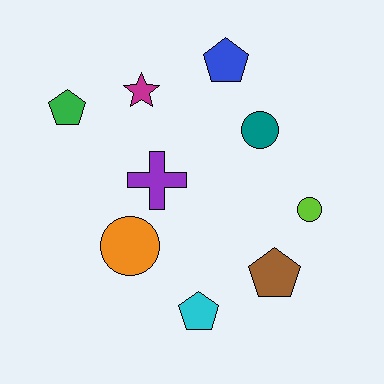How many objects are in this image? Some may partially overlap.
There are 9 objects.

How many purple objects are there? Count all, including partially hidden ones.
There is 1 purple object.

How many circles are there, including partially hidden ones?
There are 3 circles.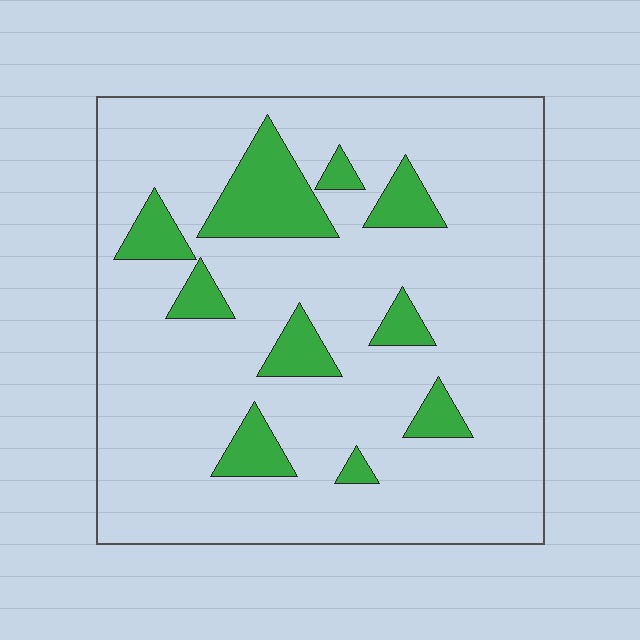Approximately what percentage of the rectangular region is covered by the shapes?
Approximately 15%.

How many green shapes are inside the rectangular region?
10.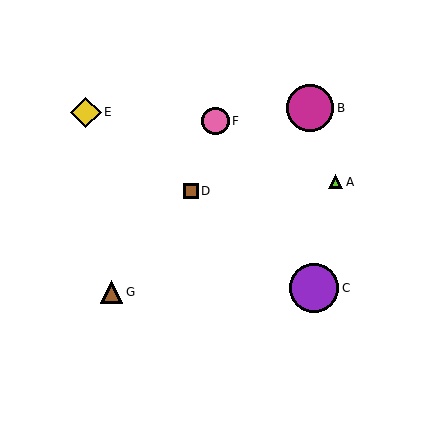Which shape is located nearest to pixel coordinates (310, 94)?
The magenta circle (labeled B) at (310, 108) is nearest to that location.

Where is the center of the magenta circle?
The center of the magenta circle is at (310, 108).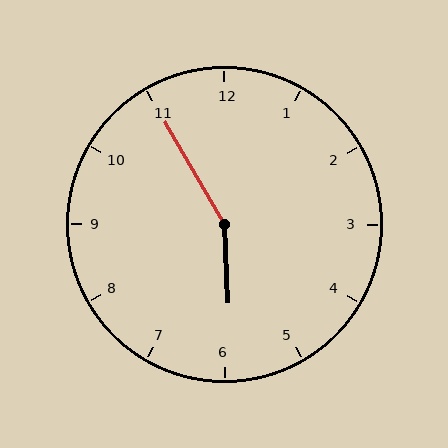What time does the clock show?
5:55.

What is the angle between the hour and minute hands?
Approximately 152 degrees.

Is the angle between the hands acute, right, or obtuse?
It is obtuse.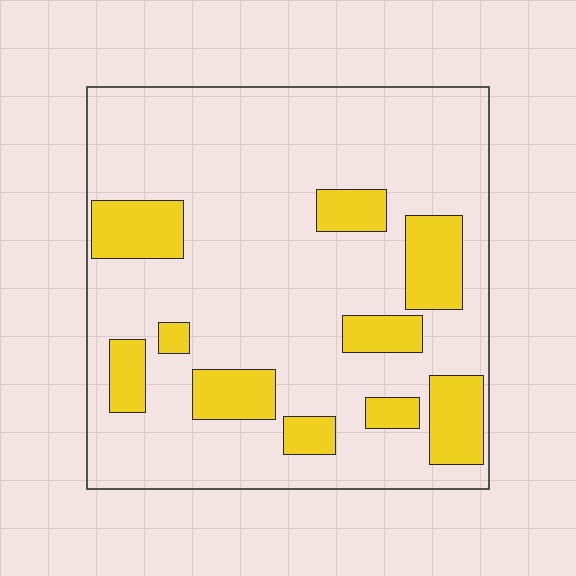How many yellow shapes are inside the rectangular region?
10.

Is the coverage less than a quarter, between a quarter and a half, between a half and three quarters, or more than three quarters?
Less than a quarter.